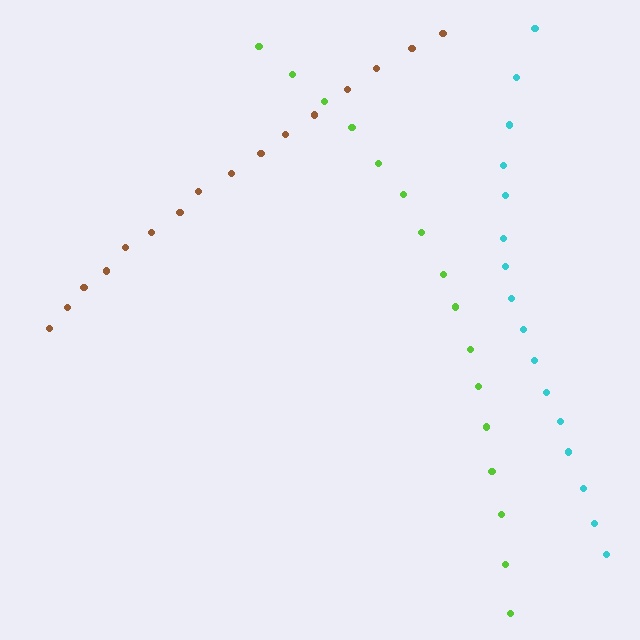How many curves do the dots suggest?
There are 3 distinct paths.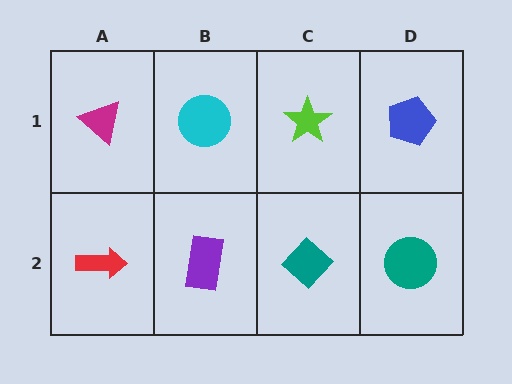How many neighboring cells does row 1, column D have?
2.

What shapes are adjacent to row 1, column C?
A teal diamond (row 2, column C), a cyan circle (row 1, column B), a blue pentagon (row 1, column D).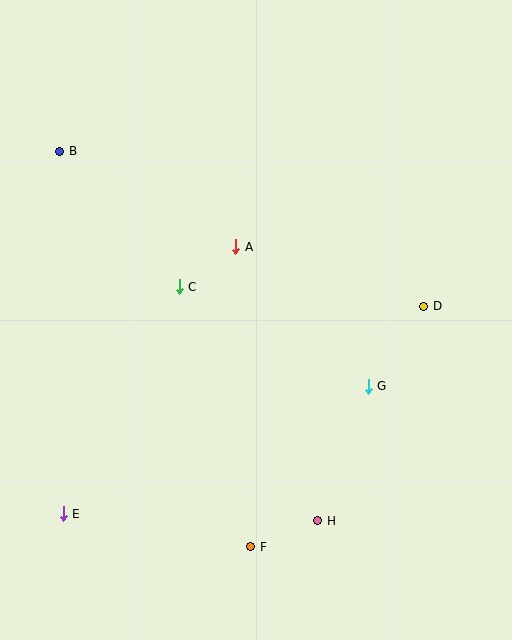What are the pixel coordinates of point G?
Point G is at (368, 386).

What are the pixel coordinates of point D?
Point D is at (424, 306).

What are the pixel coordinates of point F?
Point F is at (251, 547).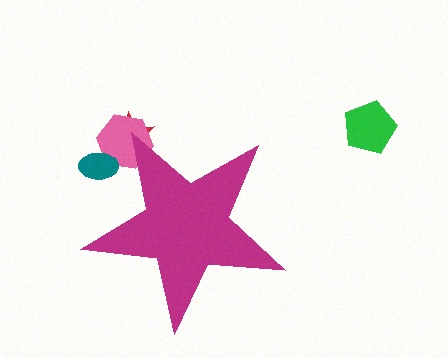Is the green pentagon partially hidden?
No, the green pentagon is fully visible.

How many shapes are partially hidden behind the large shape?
3 shapes are partially hidden.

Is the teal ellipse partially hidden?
Yes, the teal ellipse is partially hidden behind the magenta star.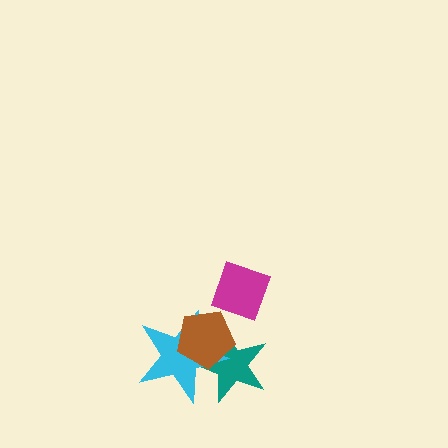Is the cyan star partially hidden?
Yes, it is partially covered by another shape.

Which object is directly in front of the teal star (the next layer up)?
The cyan star is directly in front of the teal star.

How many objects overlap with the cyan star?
2 objects overlap with the cyan star.